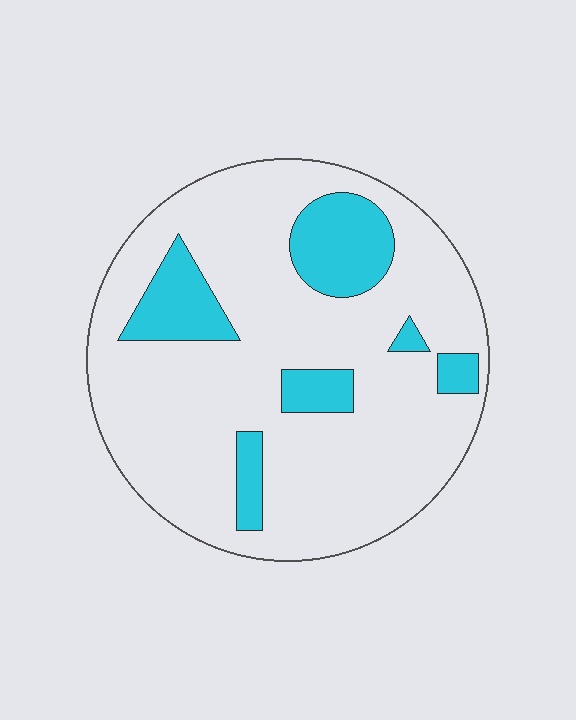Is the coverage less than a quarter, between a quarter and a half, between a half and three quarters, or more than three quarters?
Less than a quarter.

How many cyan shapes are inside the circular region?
6.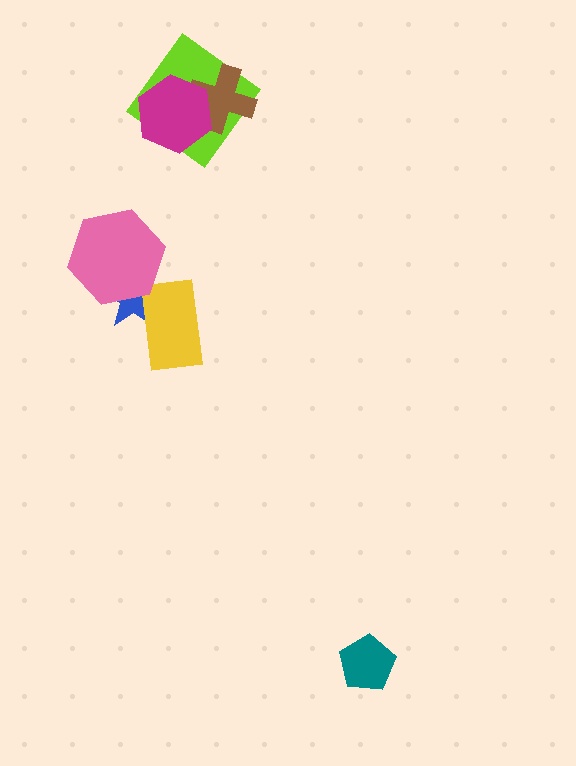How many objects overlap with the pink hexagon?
1 object overlaps with the pink hexagon.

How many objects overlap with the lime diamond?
2 objects overlap with the lime diamond.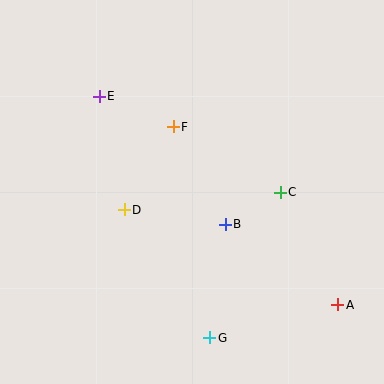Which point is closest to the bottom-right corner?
Point A is closest to the bottom-right corner.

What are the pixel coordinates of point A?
Point A is at (338, 305).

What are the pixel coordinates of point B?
Point B is at (225, 224).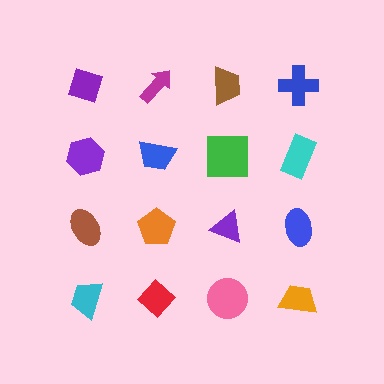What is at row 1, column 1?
A purple diamond.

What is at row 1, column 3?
A brown trapezoid.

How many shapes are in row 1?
4 shapes.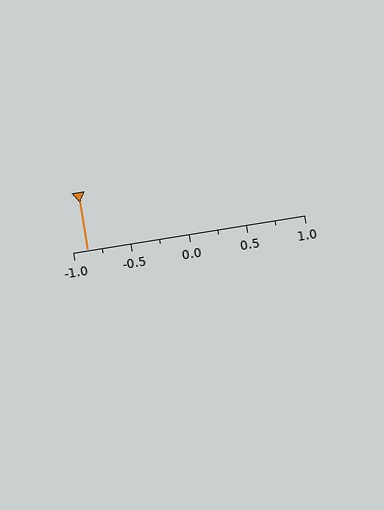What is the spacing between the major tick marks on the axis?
The major ticks are spaced 0.5 apart.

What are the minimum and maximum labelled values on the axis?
The axis runs from -1.0 to 1.0.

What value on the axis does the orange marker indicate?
The marker indicates approximately -0.88.